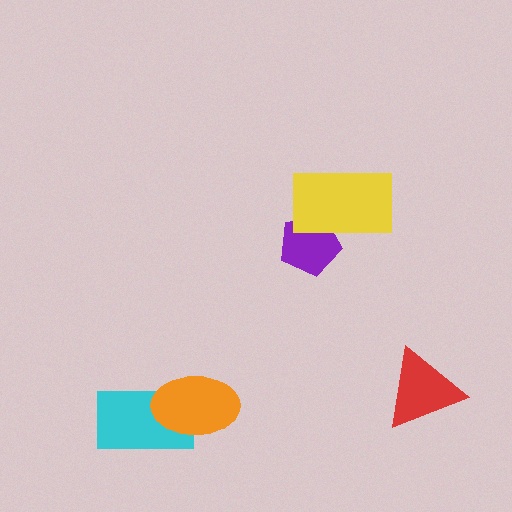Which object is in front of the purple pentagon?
The yellow rectangle is in front of the purple pentagon.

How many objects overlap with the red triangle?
0 objects overlap with the red triangle.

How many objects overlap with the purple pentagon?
1 object overlaps with the purple pentagon.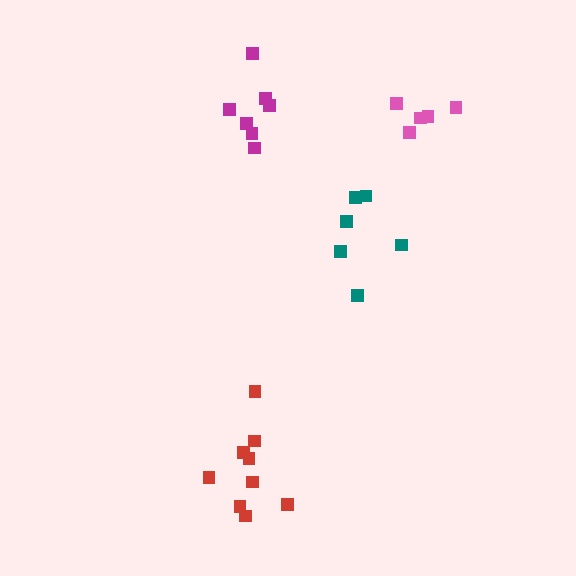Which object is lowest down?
The red cluster is bottommost.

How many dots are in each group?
Group 1: 6 dots, Group 2: 7 dots, Group 3: 9 dots, Group 4: 5 dots (27 total).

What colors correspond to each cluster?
The clusters are colored: teal, magenta, red, pink.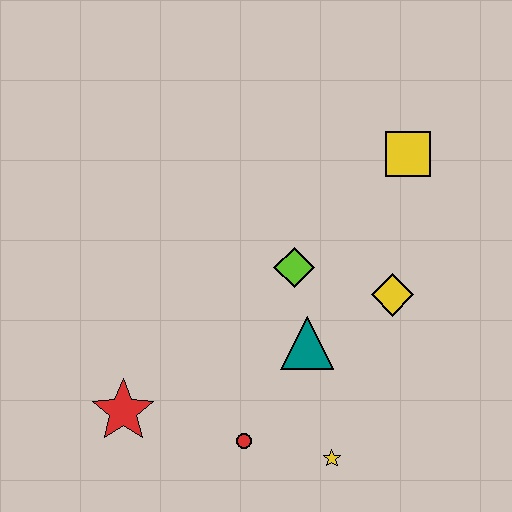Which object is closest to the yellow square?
The yellow diamond is closest to the yellow square.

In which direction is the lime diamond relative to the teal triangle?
The lime diamond is above the teal triangle.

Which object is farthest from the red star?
The yellow square is farthest from the red star.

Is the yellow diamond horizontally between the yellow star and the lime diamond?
No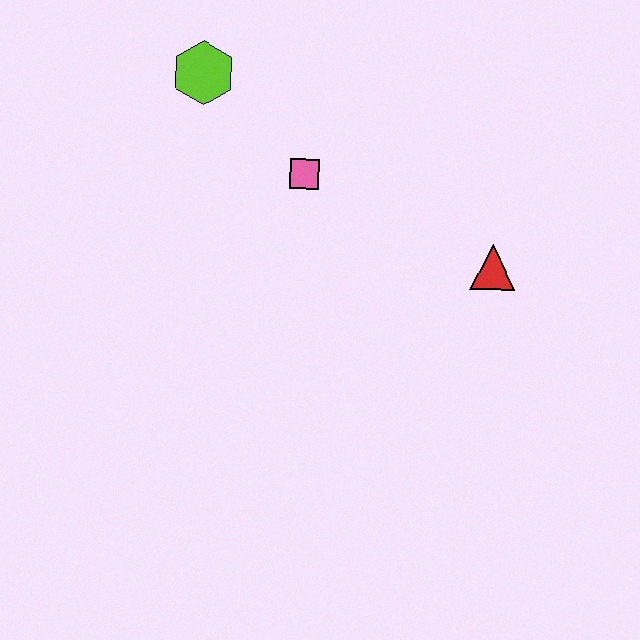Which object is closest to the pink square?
The lime hexagon is closest to the pink square.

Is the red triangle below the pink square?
Yes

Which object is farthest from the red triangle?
The lime hexagon is farthest from the red triangle.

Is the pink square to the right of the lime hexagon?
Yes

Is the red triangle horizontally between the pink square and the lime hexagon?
No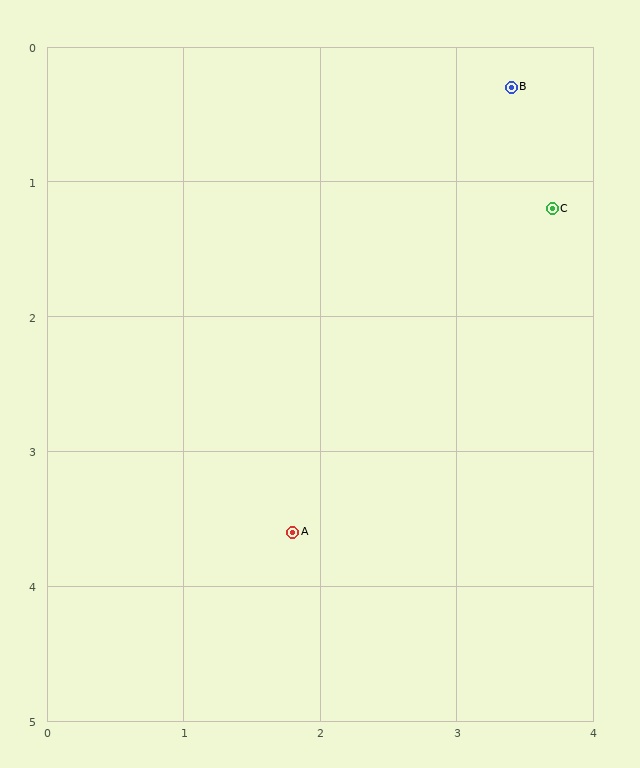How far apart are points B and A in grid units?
Points B and A are about 3.7 grid units apart.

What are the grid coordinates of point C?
Point C is at approximately (3.7, 1.2).